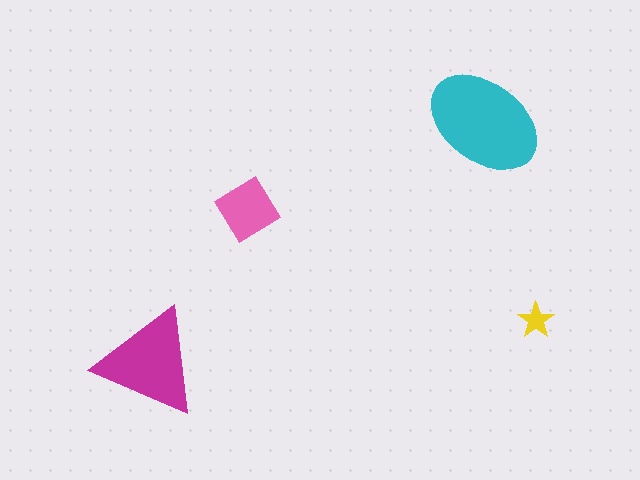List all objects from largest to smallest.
The cyan ellipse, the magenta triangle, the pink diamond, the yellow star.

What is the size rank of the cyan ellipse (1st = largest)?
1st.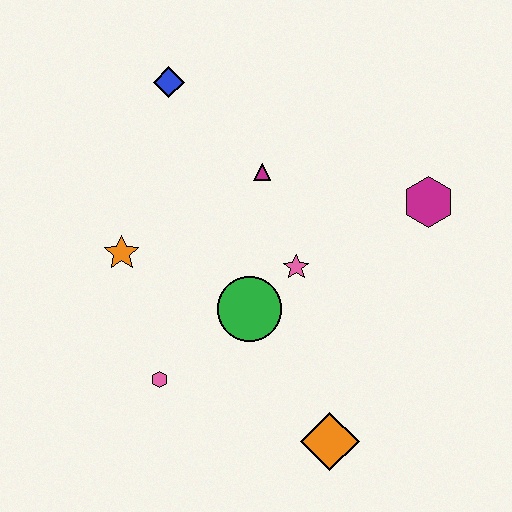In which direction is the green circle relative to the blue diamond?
The green circle is below the blue diamond.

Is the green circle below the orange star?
Yes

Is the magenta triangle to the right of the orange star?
Yes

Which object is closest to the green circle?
The pink star is closest to the green circle.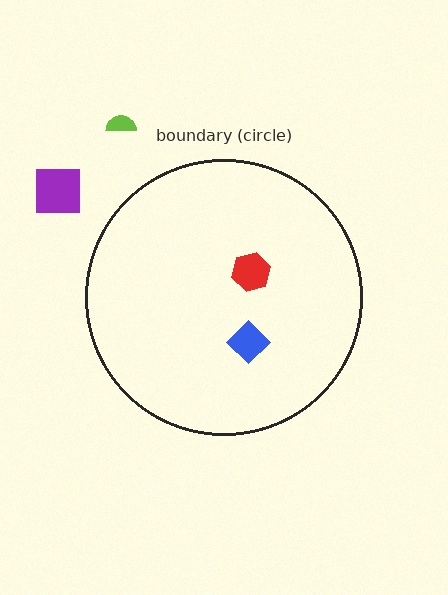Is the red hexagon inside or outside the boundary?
Inside.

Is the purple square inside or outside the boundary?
Outside.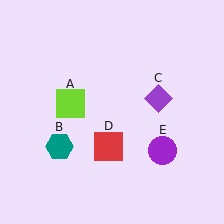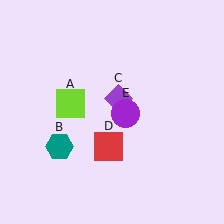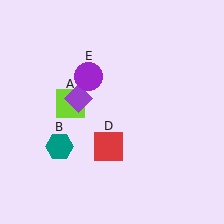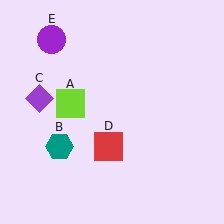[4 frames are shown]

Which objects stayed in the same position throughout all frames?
Lime square (object A) and teal hexagon (object B) and red square (object D) remained stationary.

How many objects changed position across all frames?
2 objects changed position: purple diamond (object C), purple circle (object E).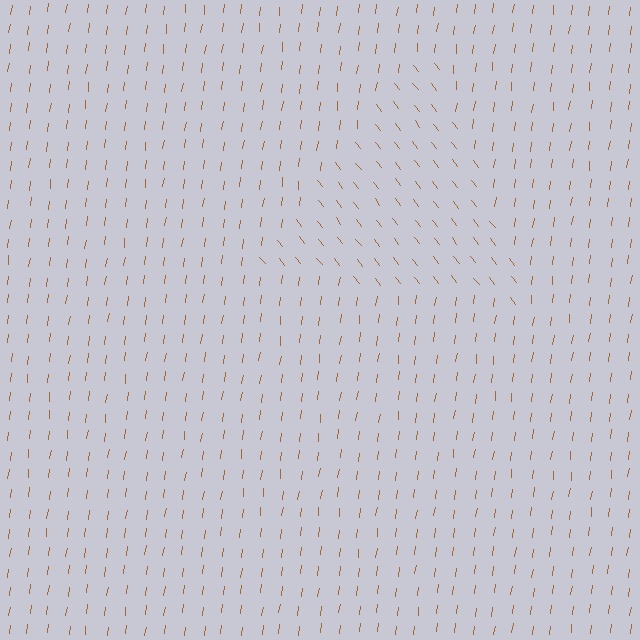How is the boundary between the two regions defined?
The boundary is defined purely by a change in line orientation (approximately 45 degrees difference). All lines are the same color and thickness.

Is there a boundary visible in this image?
Yes, there is a texture boundary formed by a change in line orientation.